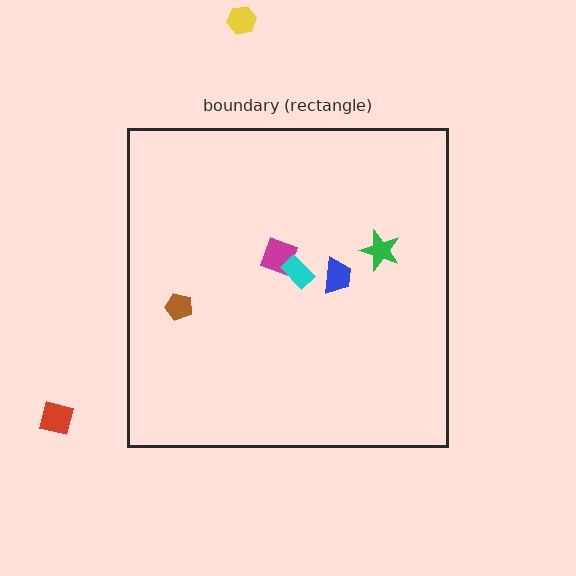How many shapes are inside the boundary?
5 inside, 2 outside.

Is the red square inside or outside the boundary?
Outside.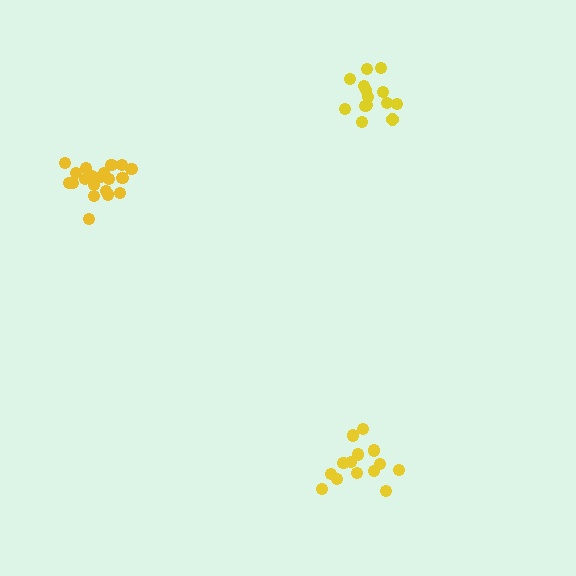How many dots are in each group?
Group 1: 20 dots, Group 2: 14 dots, Group 3: 14 dots (48 total).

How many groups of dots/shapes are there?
There are 3 groups.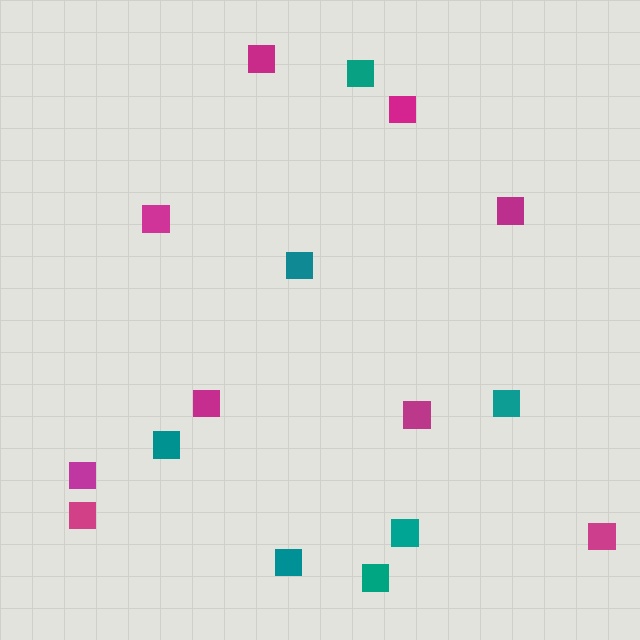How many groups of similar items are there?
There are 2 groups: one group of magenta squares (9) and one group of teal squares (7).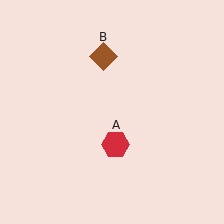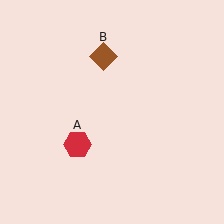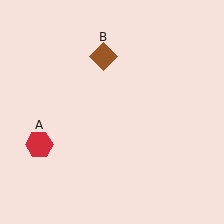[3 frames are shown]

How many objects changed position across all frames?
1 object changed position: red hexagon (object A).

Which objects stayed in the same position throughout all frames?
Brown diamond (object B) remained stationary.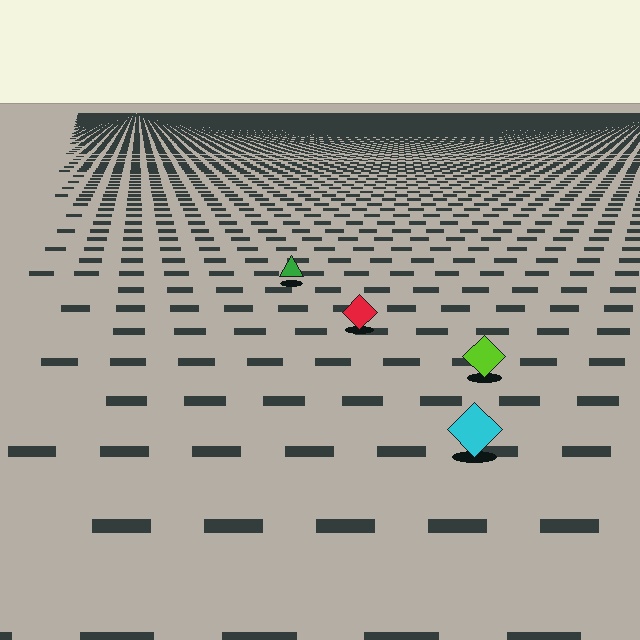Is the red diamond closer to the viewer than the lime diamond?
No. The lime diamond is closer — you can tell from the texture gradient: the ground texture is coarser near it.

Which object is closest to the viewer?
The cyan diamond is closest. The texture marks near it are larger and more spread out.